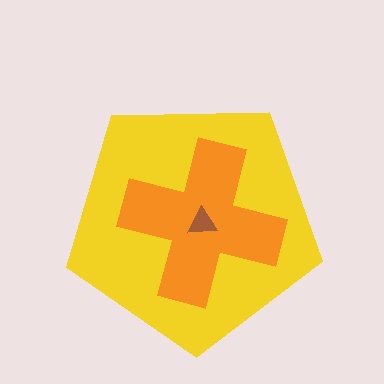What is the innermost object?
The brown triangle.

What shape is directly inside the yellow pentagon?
The orange cross.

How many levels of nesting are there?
3.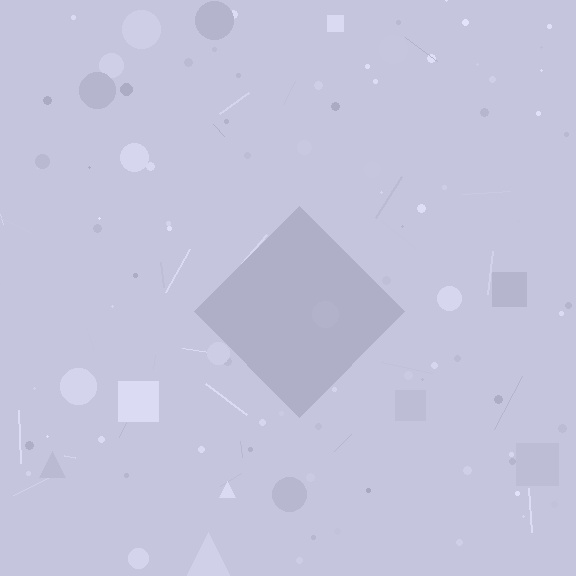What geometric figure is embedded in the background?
A diamond is embedded in the background.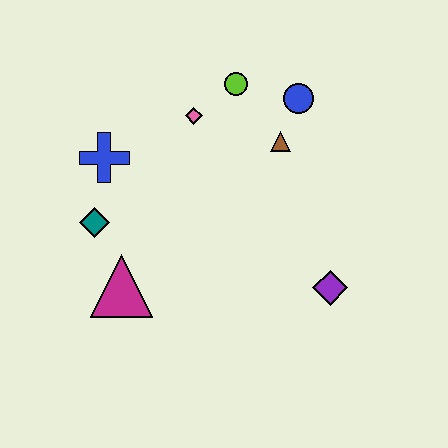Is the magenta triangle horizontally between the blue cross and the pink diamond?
Yes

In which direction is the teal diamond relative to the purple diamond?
The teal diamond is to the left of the purple diamond.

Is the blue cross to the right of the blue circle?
No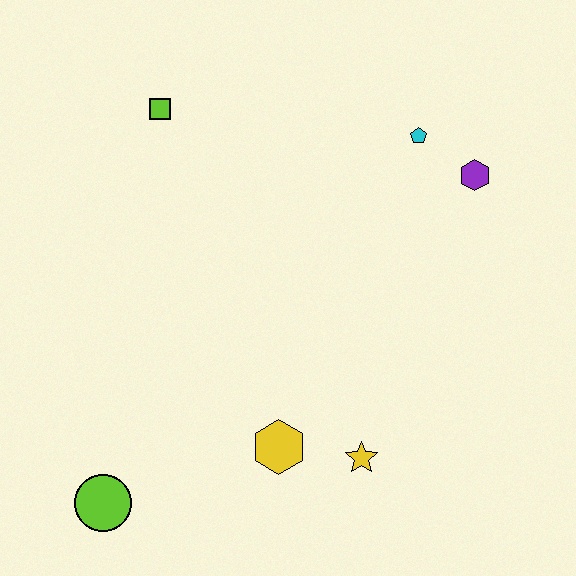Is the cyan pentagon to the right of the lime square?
Yes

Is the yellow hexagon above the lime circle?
Yes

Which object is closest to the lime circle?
The yellow hexagon is closest to the lime circle.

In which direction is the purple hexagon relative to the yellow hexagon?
The purple hexagon is above the yellow hexagon.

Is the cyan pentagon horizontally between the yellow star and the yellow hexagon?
No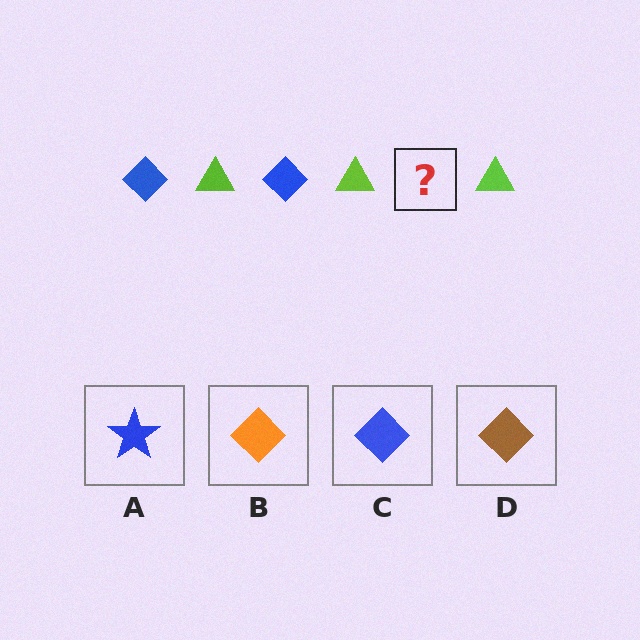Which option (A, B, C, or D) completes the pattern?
C.